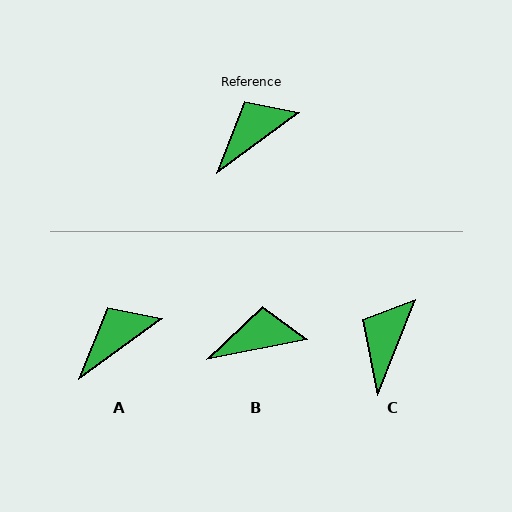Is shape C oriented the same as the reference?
No, it is off by about 32 degrees.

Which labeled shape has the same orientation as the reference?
A.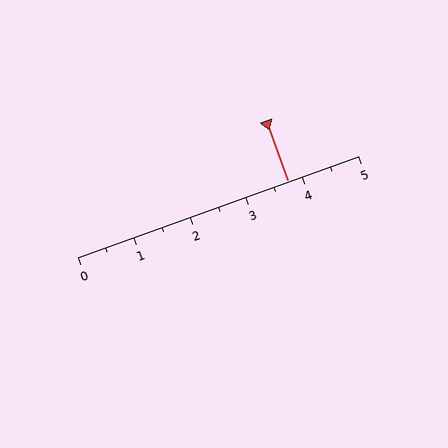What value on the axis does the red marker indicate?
The marker indicates approximately 3.8.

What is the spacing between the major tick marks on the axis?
The major ticks are spaced 1 apart.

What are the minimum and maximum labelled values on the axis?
The axis runs from 0 to 5.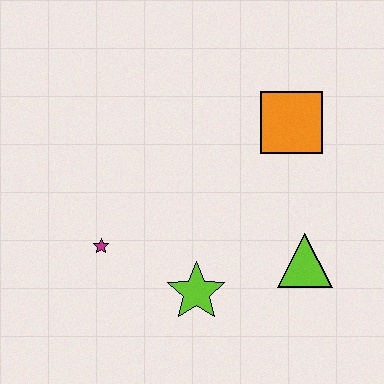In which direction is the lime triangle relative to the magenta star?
The lime triangle is to the right of the magenta star.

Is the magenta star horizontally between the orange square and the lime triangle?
No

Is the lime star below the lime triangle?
Yes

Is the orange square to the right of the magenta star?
Yes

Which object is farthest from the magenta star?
The orange square is farthest from the magenta star.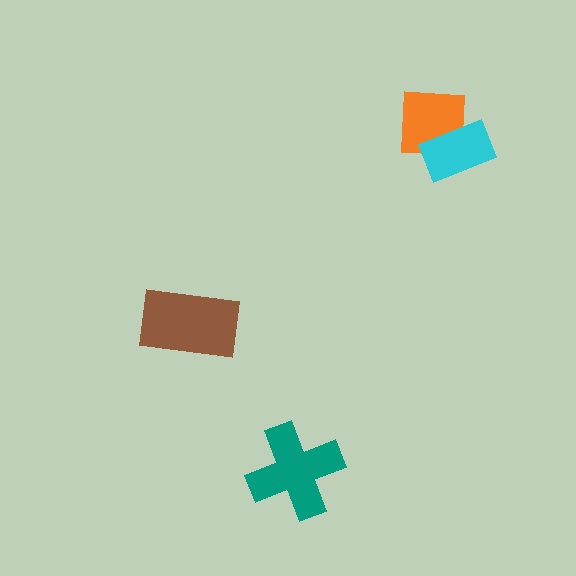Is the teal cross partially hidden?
No, no other shape covers it.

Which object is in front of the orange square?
The cyan rectangle is in front of the orange square.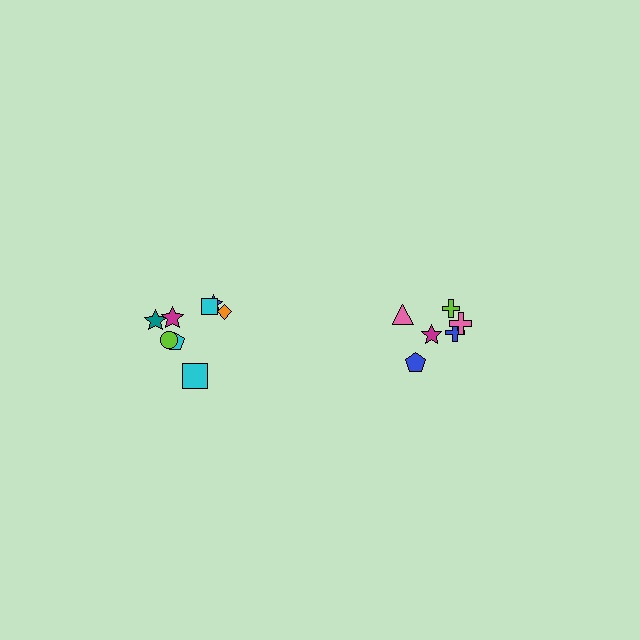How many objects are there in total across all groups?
There are 14 objects.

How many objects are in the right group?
There are 6 objects.